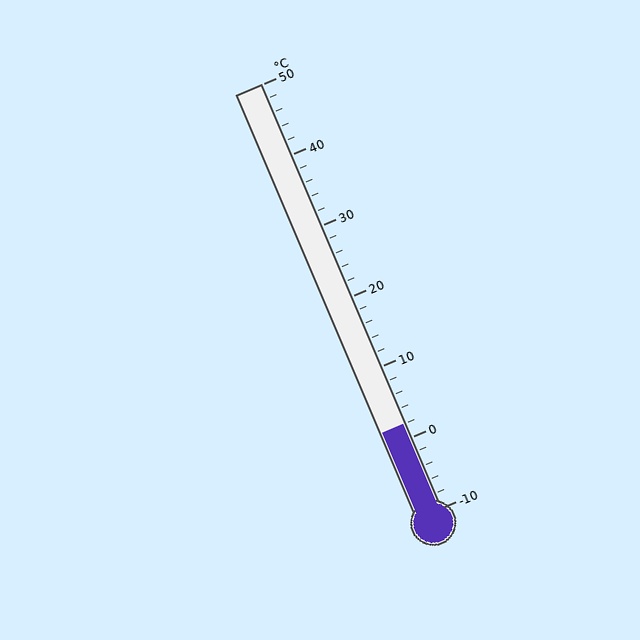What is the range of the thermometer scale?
The thermometer scale ranges from -10°C to 50°C.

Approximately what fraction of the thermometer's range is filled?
The thermometer is filled to approximately 20% of its range.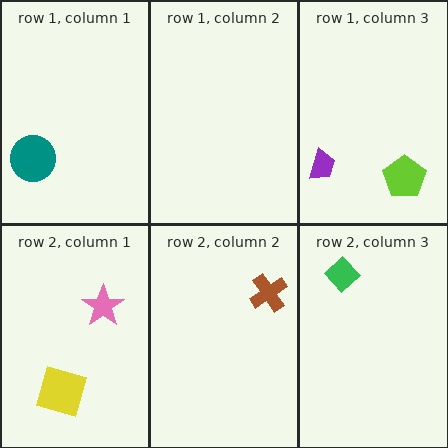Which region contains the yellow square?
The row 2, column 1 region.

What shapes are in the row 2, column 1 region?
The yellow square, the pink star.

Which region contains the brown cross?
The row 2, column 2 region.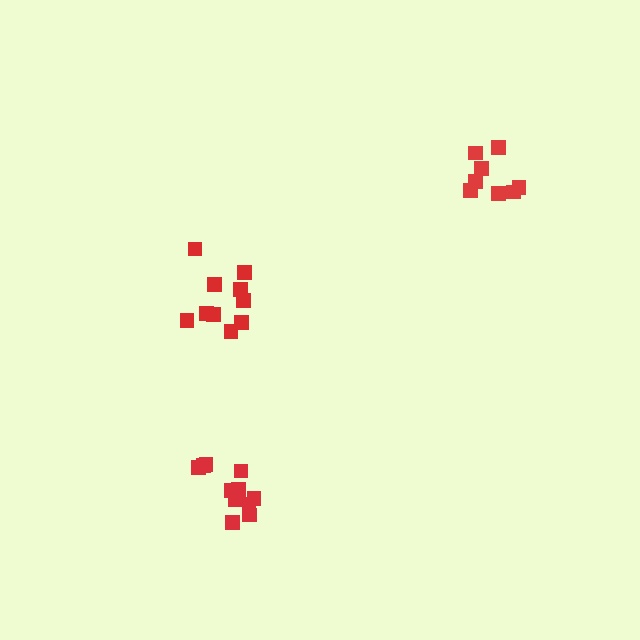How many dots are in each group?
Group 1: 11 dots, Group 2: 8 dots, Group 3: 10 dots (29 total).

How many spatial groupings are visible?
There are 3 spatial groupings.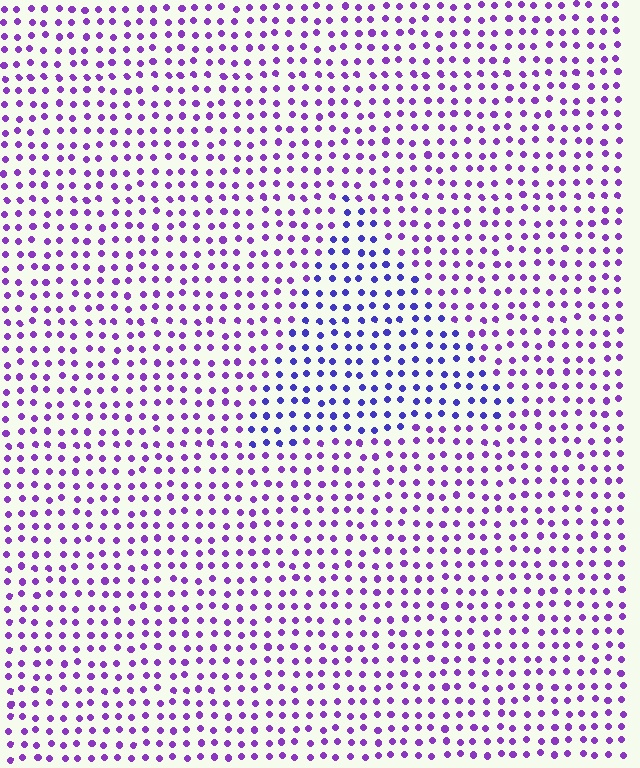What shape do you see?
I see a triangle.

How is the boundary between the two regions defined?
The boundary is defined purely by a slight shift in hue (about 33 degrees). Spacing, size, and orientation are identical on both sides.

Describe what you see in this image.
The image is filled with small purple elements in a uniform arrangement. A triangle-shaped region is visible where the elements are tinted to a slightly different hue, forming a subtle color boundary.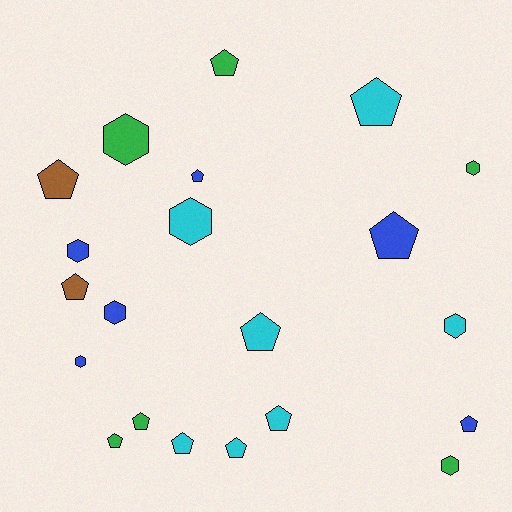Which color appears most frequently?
Cyan, with 7 objects.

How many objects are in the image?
There are 21 objects.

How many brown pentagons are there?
There are 2 brown pentagons.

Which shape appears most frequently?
Pentagon, with 13 objects.